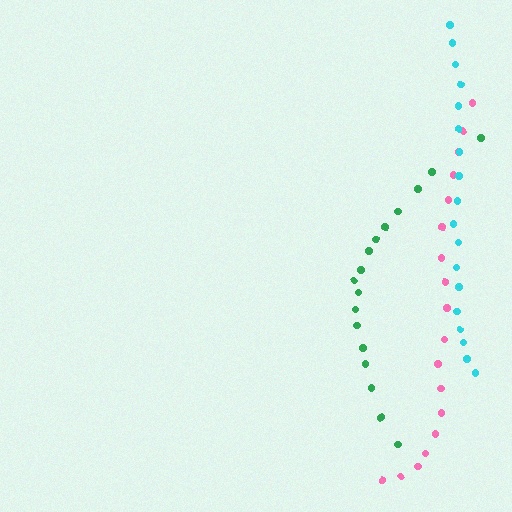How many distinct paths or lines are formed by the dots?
There are 3 distinct paths.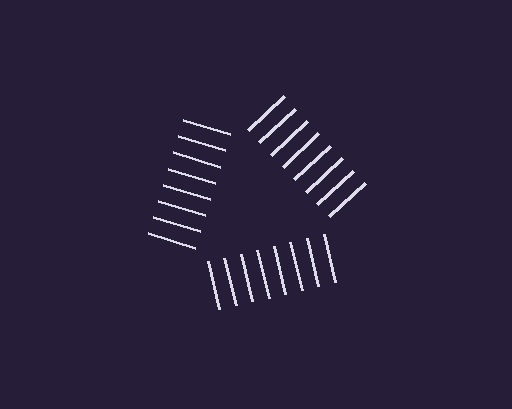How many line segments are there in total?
24 — 8 along each of the 3 edges.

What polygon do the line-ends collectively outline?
An illusory triangle — the line segments terminate on its edges but no continuous stroke is drawn.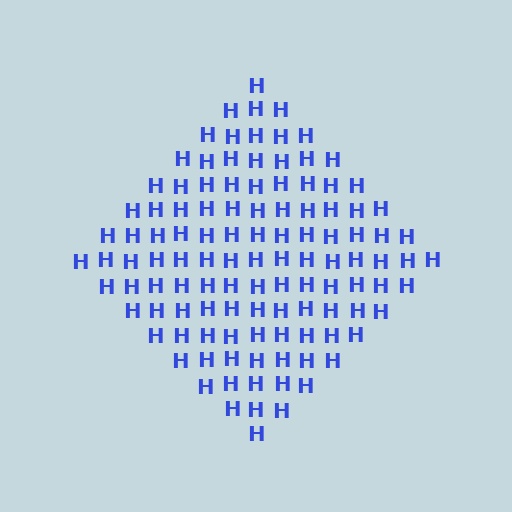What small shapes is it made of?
It is made of small letter H's.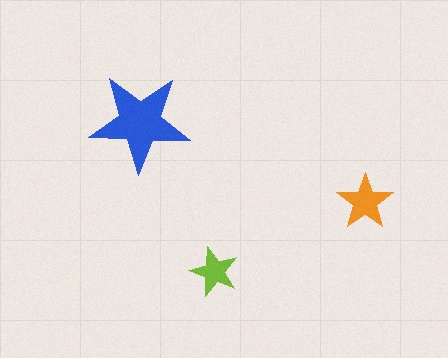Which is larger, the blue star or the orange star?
The blue one.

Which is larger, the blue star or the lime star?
The blue one.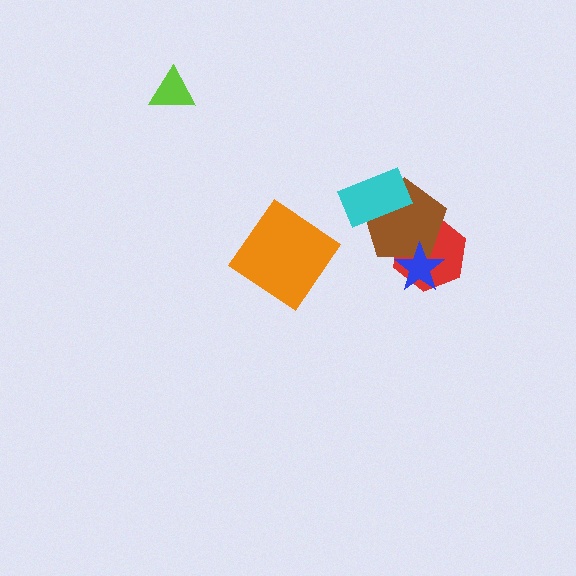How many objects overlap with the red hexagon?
2 objects overlap with the red hexagon.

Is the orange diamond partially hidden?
No, no other shape covers it.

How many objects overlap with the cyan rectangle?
1 object overlaps with the cyan rectangle.